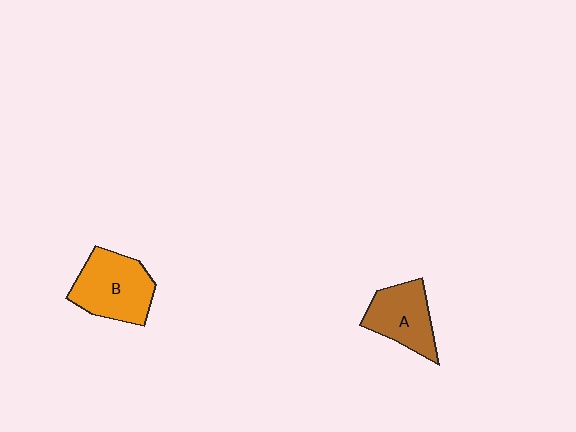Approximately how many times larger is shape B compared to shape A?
Approximately 1.2 times.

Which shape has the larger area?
Shape B (orange).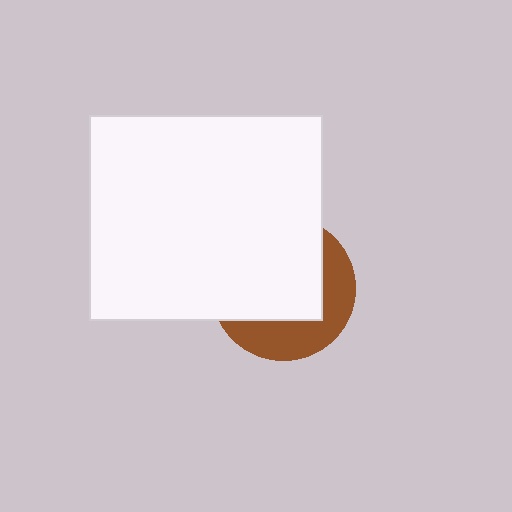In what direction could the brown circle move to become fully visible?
The brown circle could move toward the lower-right. That would shift it out from behind the white rectangle entirely.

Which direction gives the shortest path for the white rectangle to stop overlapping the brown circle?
Moving toward the upper-left gives the shortest separation.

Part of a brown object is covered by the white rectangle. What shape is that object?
It is a circle.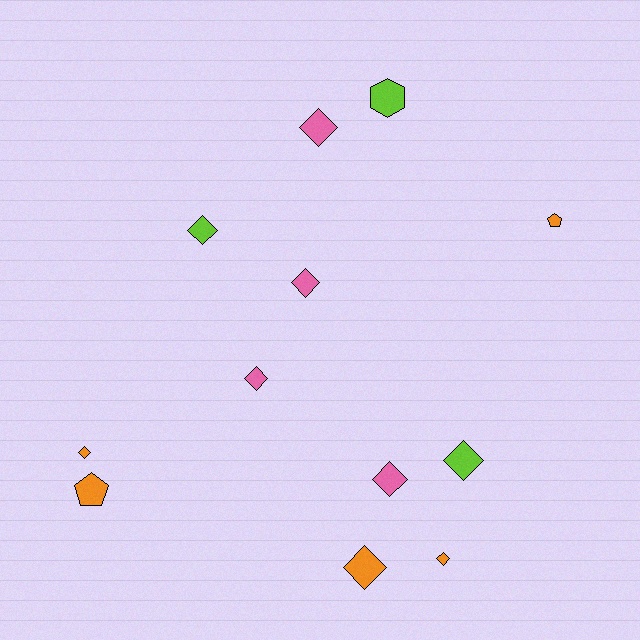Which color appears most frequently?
Orange, with 5 objects.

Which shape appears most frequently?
Diamond, with 9 objects.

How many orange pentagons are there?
There are 2 orange pentagons.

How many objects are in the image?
There are 12 objects.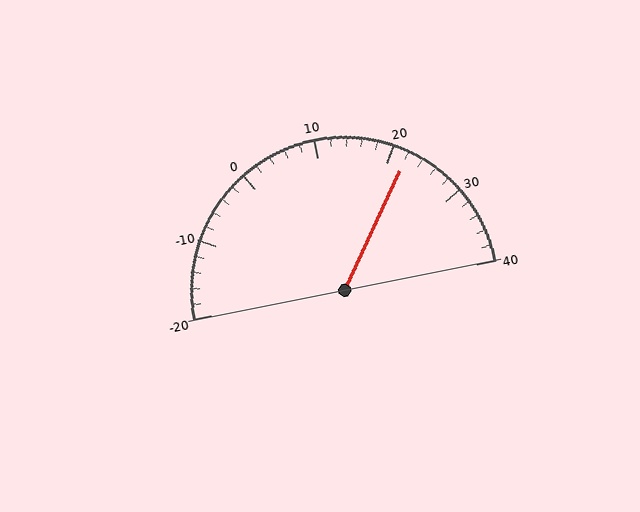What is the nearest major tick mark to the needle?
The nearest major tick mark is 20.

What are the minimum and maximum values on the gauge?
The gauge ranges from -20 to 40.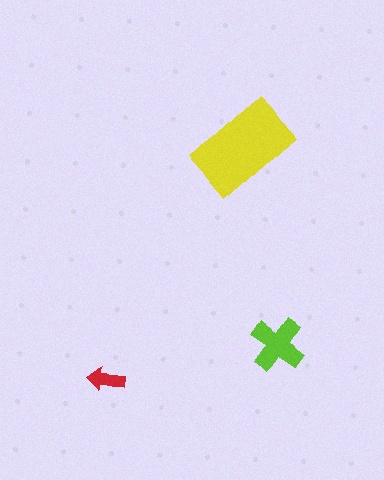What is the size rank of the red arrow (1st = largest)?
3rd.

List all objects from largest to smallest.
The yellow rectangle, the lime cross, the red arrow.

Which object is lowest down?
The red arrow is bottommost.